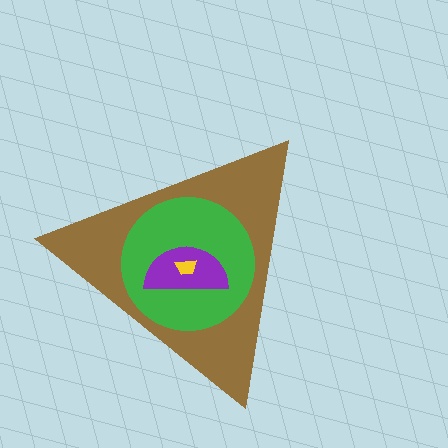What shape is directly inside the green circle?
The purple semicircle.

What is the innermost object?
The yellow trapezoid.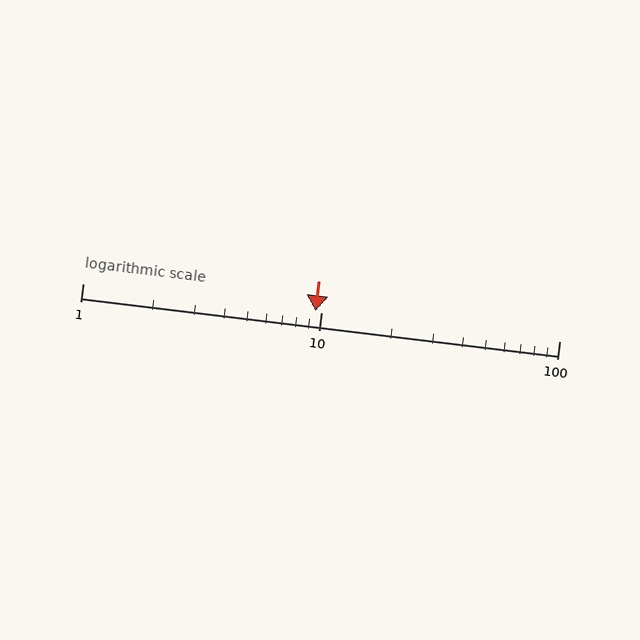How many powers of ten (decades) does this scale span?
The scale spans 2 decades, from 1 to 100.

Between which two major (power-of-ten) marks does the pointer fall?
The pointer is between 1 and 10.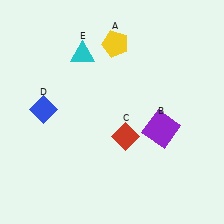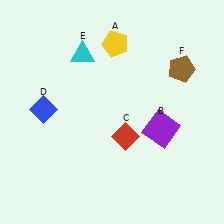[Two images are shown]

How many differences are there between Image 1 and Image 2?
There is 1 difference between the two images.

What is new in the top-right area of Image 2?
A brown pentagon (F) was added in the top-right area of Image 2.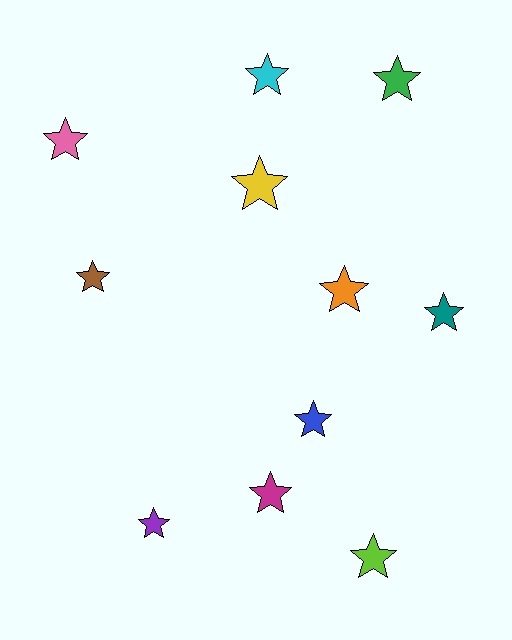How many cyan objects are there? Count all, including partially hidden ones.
There is 1 cyan object.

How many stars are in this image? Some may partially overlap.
There are 11 stars.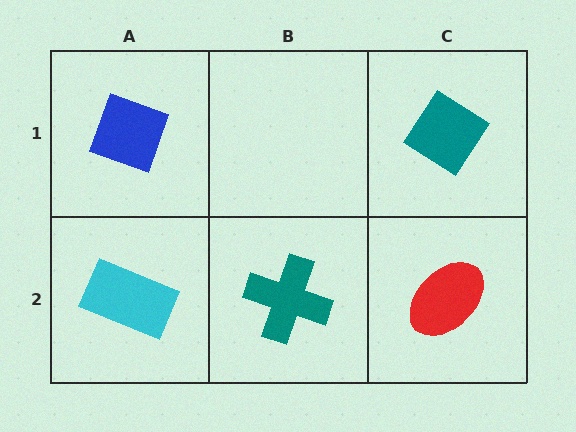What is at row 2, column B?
A teal cross.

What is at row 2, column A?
A cyan rectangle.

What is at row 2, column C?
A red ellipse.